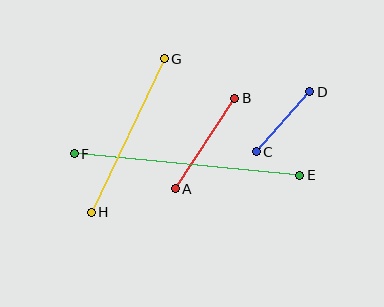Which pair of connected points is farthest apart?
Points E and F are farthest apart.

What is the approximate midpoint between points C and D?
The midpoint is at approximately (283, 122) pixels.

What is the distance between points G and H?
The distance is approximately 170 pixels.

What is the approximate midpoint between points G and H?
The midpoint is at approximately (128, 135) pixels.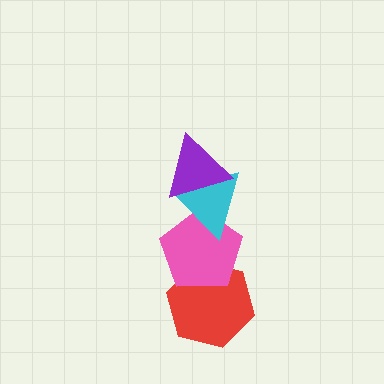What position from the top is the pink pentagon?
The pink pentagon is 3rd from the top.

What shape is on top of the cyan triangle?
The purple triangle is on top of the cyan triangle.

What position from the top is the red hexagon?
The red hexagon is 4th from the top.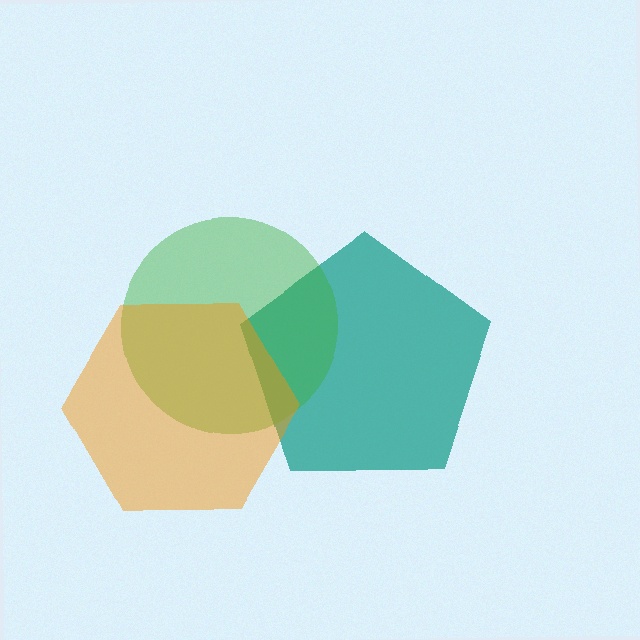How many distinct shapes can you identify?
There are 3 distinct shapes: a teal pentagon, a green circle, an orange hexagon.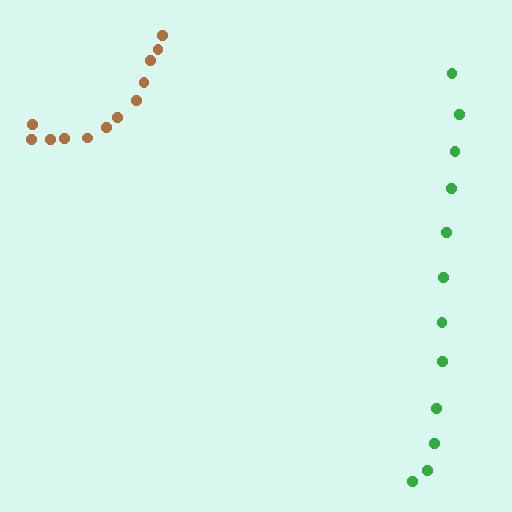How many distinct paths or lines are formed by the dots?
There are 2 distinct paths.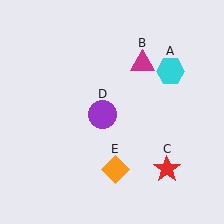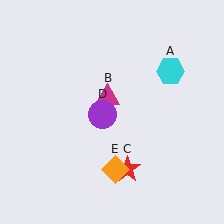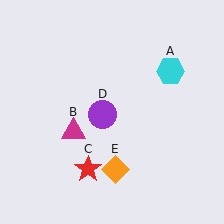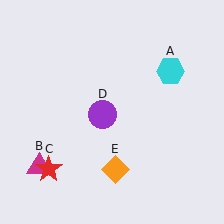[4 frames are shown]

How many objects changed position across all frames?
2 objects changed position: magenta triangle (object B), red star (object C).